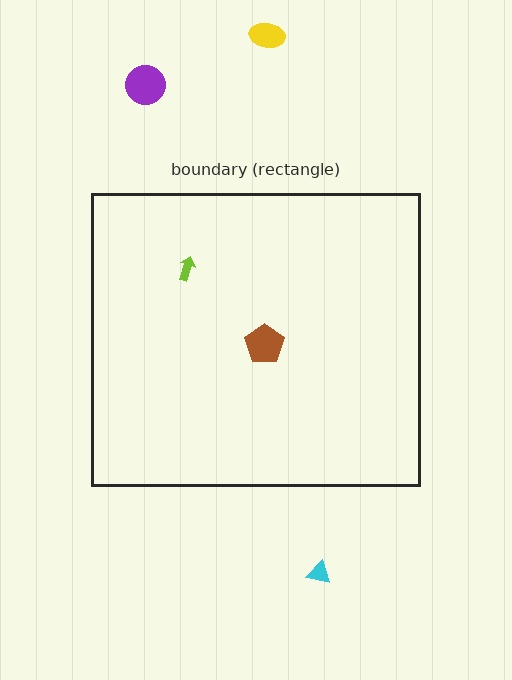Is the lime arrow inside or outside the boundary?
Inside.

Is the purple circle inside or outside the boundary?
Outside.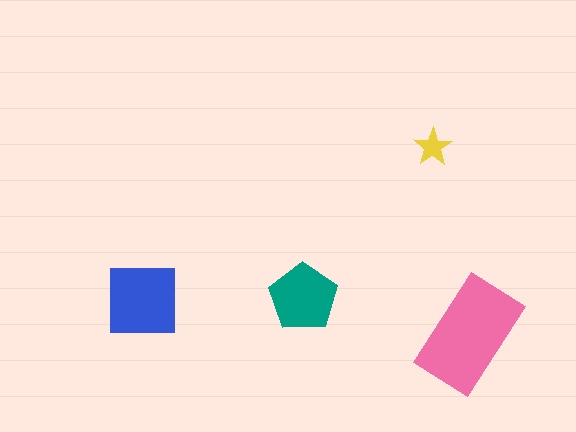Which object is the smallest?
The yellow star.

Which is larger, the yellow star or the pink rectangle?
The pink rectangle.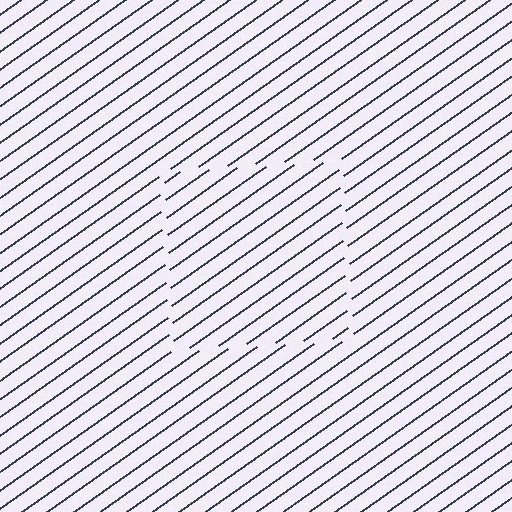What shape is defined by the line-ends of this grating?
An illusory square. The interior of the shape contains the same grating, shifted by half a period — the contour is defined by the phase discontinuity where line-ends from the inner and outer gratings abut.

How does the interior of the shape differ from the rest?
The interior of the shape contains the same grating, shifted by half a period — the contour is defined by the phase discontinuity where line-ends from the inner and outer gratings abut.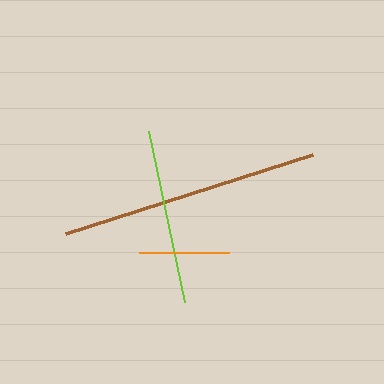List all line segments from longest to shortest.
From longest to shortest: brown, lime, orange.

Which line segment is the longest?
The brown line is the longest at approximately 260 pixels.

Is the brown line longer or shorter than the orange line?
The brown line is longer than the orange line.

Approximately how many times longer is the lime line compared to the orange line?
The lime line is approximately 2.0 times the length of the orange line.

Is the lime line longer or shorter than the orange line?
The lime line is longer than the orange line.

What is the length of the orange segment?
The orange segment is approximately 90 pixels long.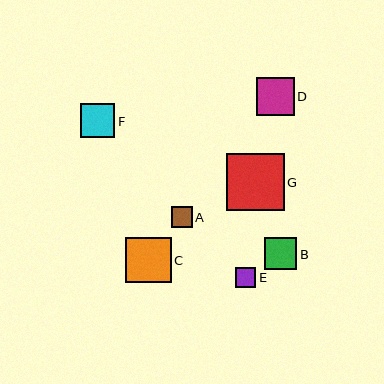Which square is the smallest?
Square E is the smallest with a size of approximately 20 pixels.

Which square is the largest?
Square G is the largest with a size of approximately 57 pixels.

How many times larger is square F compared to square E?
Square F is approximately 1.7 times the size of square E.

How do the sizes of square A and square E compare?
Square A and square E are approximately the same size.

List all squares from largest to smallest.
From largest to smallest: G, C, D, F, B, A, E.